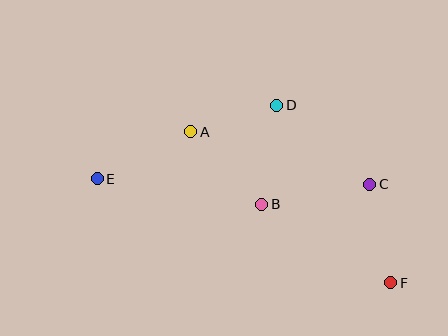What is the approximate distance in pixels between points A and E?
The distance between A and E is approximately 105 pixels.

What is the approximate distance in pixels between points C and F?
The distance between C and F is approximately 101 pixels.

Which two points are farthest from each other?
Points E and F are farthest from each other.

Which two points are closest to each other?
Points A and D are closest to each other.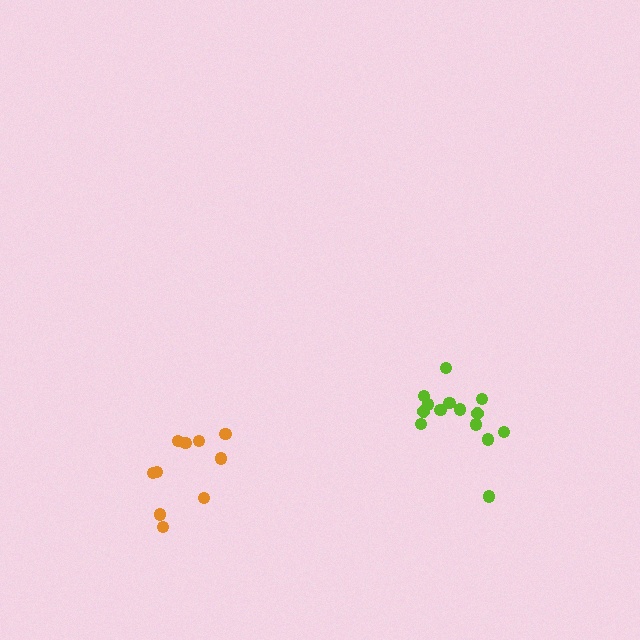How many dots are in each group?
Group 1: 14 dots, Group 2: 10 dots (24 total).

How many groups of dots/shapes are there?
There are 2 groups.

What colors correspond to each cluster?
The clusters are colored: lime, orange.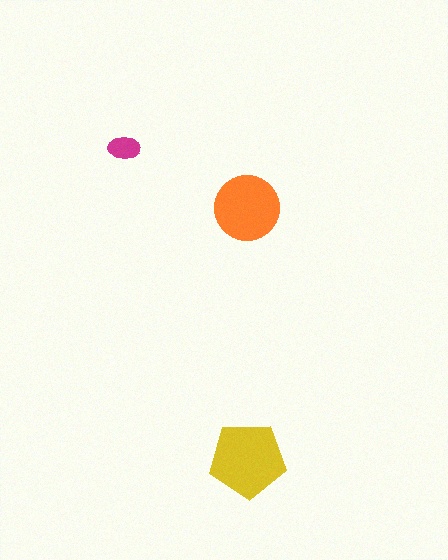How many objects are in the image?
There are 3 objects in the image.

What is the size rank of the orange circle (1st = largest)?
2nd.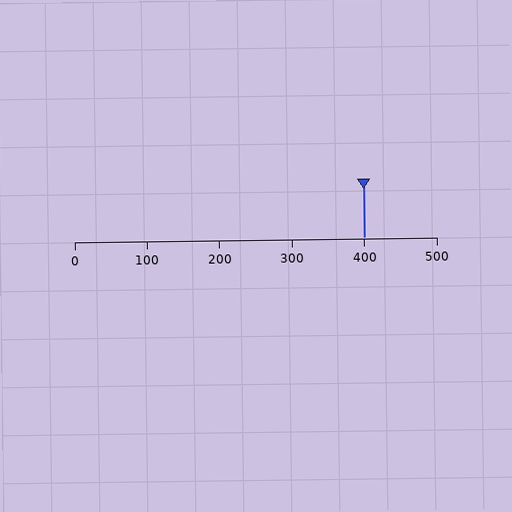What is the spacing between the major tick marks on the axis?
The major ticks are spaced 100 apart.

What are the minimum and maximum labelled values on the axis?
The axis runs from 0 to 500.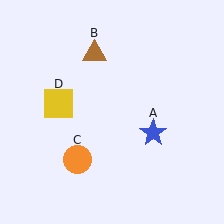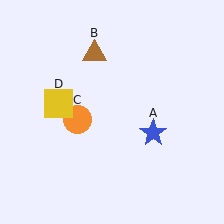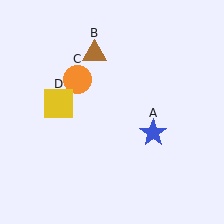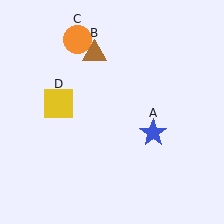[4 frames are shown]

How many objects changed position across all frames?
1 object changed position: orange circle (object C).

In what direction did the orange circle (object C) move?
The orange circle (object C) moved up.